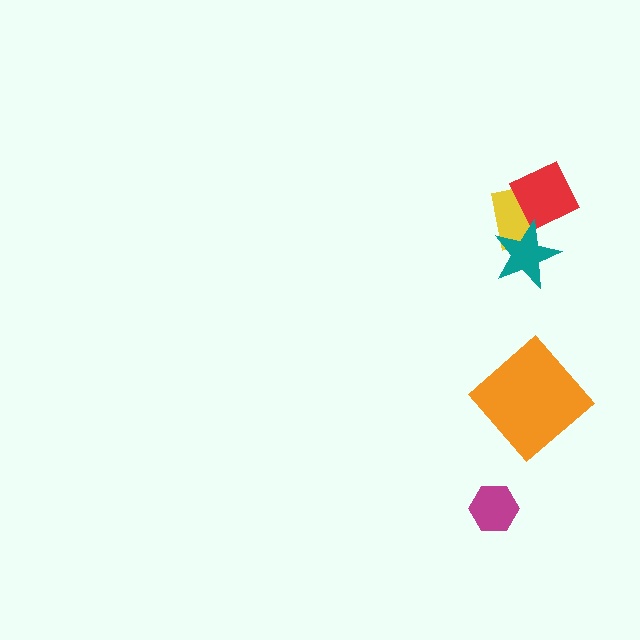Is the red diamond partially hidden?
Yes, it is partially covered by another shape.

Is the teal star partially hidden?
No, no other shape covers it.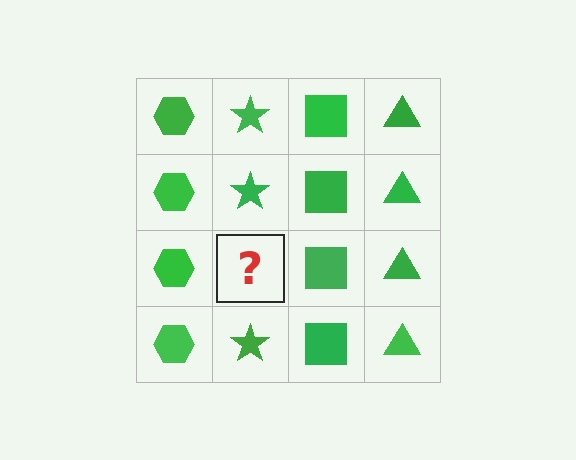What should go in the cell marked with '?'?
The missing cell should contain a green star.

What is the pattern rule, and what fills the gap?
The rule is that each column has a consistent shape. The gap should be filled with a green star.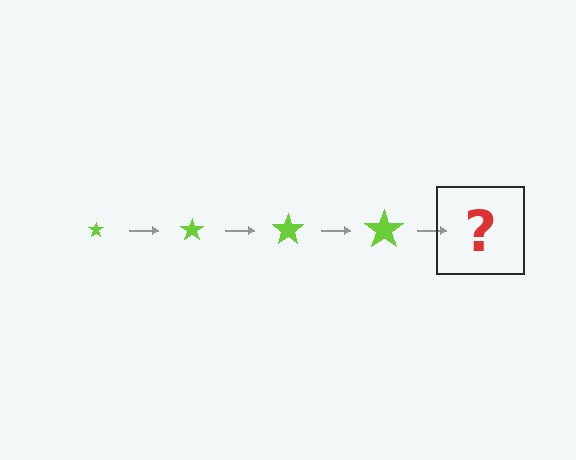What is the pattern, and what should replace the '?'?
The pattern is that the star gets progressively larger each step. The '?' should be a lime star, larger than the previous one.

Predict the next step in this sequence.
The next step is a lime star, larger than the previous one.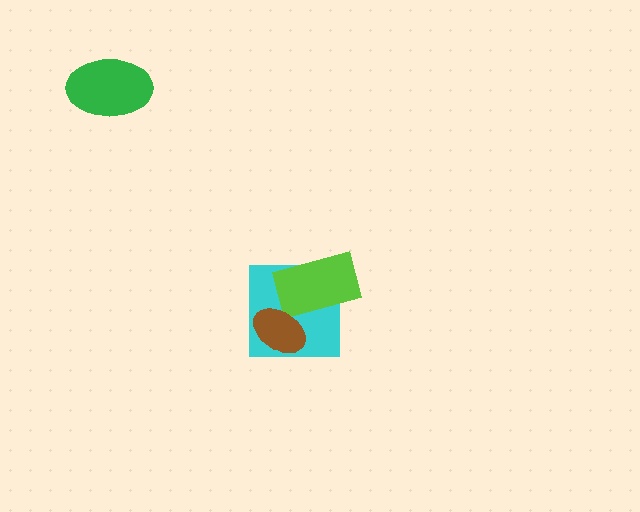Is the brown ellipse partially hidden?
No, no other shape covers it.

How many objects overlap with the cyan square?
2 objects overlap with the cyan square.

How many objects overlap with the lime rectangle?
2 objects overlap with the lime rectangle.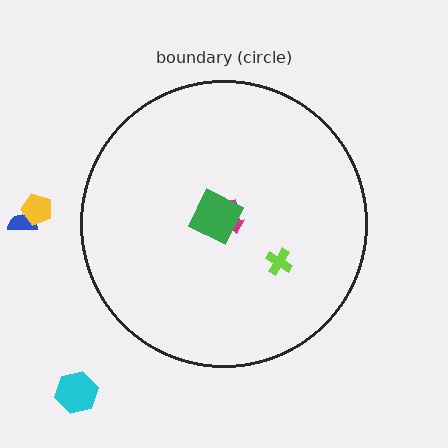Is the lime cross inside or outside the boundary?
Inside.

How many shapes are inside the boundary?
3 inside, 3 outside.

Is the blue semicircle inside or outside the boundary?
Outside.